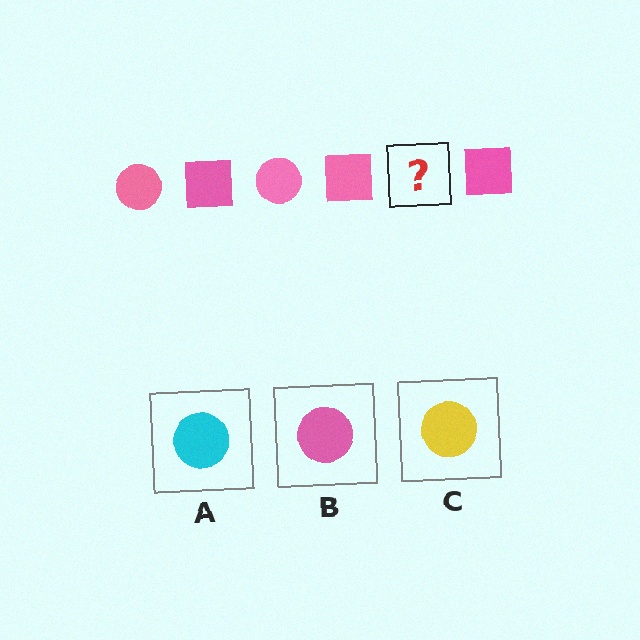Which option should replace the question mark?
Option B.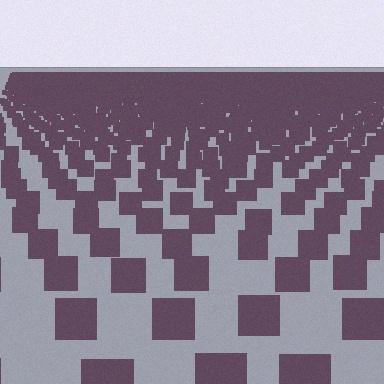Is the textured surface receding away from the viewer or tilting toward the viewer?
The surface is receding away from the viewer. Texture elements get smaller and denser toward the top.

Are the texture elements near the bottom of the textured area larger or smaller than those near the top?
Larger. Near the bottom, elements are closer to the viewer and appear at a bigger on-screen size.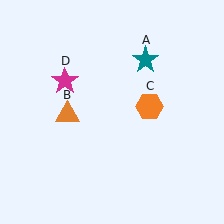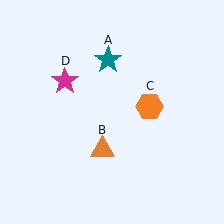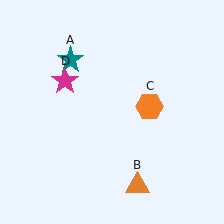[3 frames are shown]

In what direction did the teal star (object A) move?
The teal star (object A) moved left.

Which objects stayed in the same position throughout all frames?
Orange hexagon (object C) and magenta star (object D) remained stationary.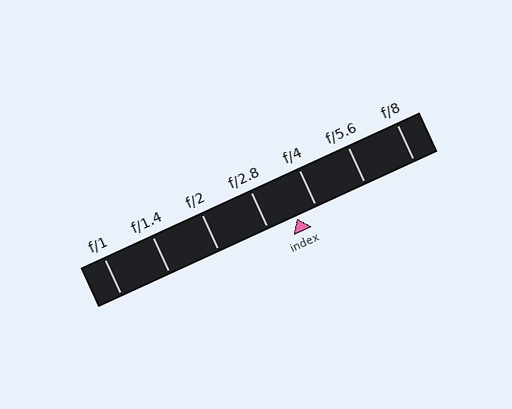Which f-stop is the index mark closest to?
The index mark is closest to f/4.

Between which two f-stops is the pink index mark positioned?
The index mark is between f/2.8 and f/4.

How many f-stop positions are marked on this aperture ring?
There are 7 f-stop positions marked.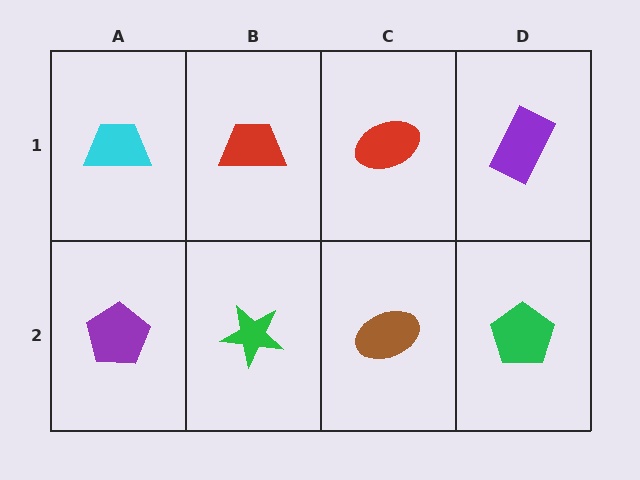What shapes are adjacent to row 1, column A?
A purple pentagon (row 2, column A), a red trapezoid (row 1, column B).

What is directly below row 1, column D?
A green pentagon.